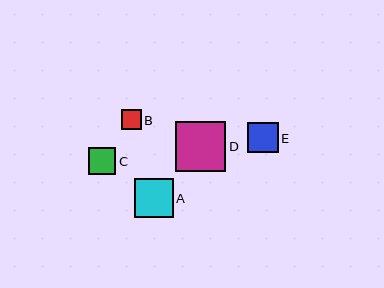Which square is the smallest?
Square B is the smallest with a size of approximately 20 pixels.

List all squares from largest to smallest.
From largest to smallest: D, A, E, C, B.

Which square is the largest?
Square D is the largest with a size of approximately 50 pixels.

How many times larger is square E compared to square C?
Square E is approximately 1.1 times the size of square C.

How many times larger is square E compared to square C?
Square E is approximately 1.1 times the size of square C.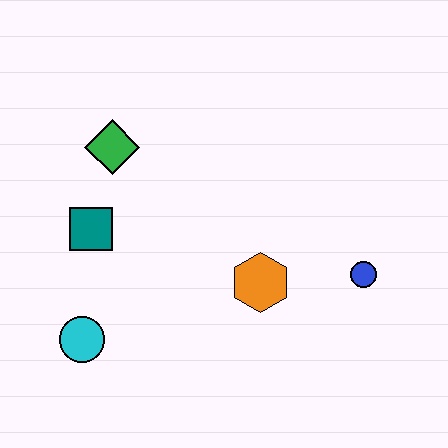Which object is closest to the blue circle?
The orange hexagon is closest to the blue circle.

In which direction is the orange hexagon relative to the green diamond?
The orange hexagon is to the right of the green diamond.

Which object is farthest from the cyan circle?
The blue circle is farthest from the cyan circle.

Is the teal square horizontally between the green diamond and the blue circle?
No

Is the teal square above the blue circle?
Yes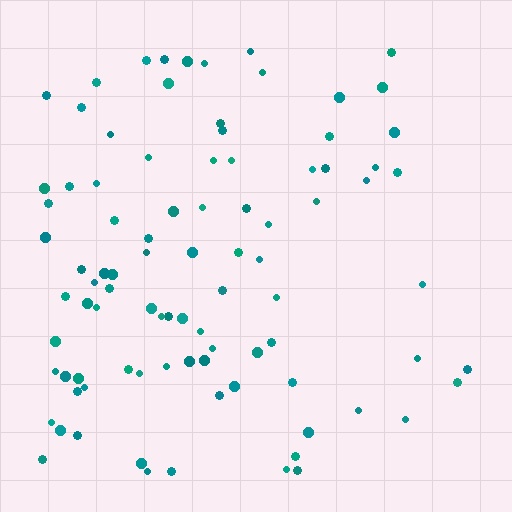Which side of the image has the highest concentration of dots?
The left.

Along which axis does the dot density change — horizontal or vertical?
Horizontal.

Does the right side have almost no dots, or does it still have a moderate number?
Still a moderate number, just noticeably fewer than the left.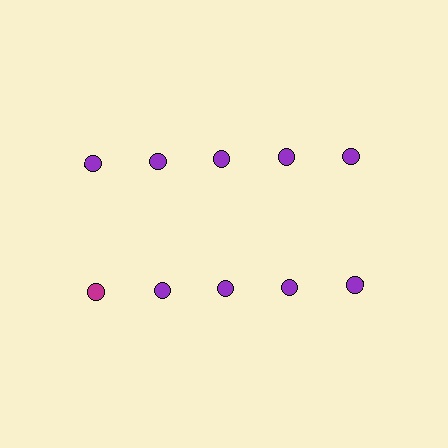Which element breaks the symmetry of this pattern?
The magenta circle in the second row, leftmost column breaks the symmetry. All other shapes are purple circles.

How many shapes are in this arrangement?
There are 10 shapes arranged in a grid pattern.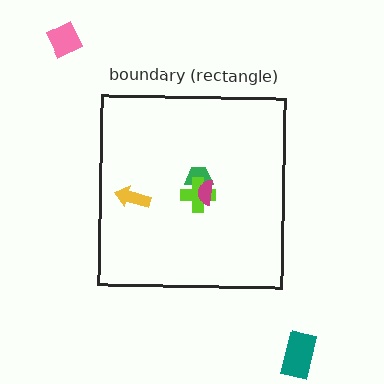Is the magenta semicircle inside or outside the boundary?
Inside.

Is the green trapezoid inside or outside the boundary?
Inside.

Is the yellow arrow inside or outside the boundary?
Inside.